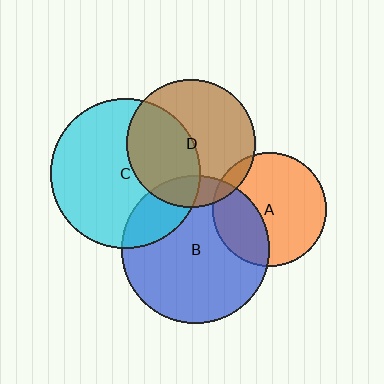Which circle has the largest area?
Circle C (cyan).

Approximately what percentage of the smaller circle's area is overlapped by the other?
Approximately 15%.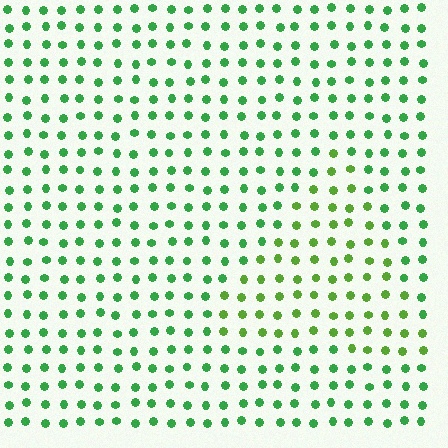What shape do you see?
I see a triangle.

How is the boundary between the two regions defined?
The boundary is defined purely by a slight shift in hue (about 29 degrees). Spacing, size, and orientation are identical on both sides.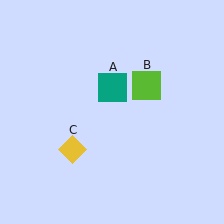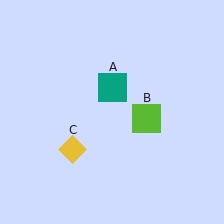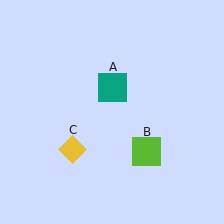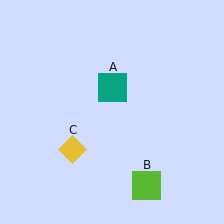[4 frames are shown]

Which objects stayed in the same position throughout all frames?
Teal square (object A) and yellow diamond (object C) remained stationary.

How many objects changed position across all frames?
1 object changed position: lime square (object B).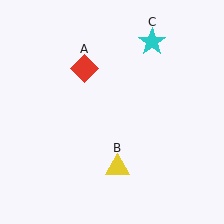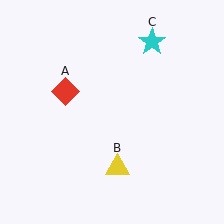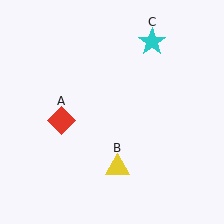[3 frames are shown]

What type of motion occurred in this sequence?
The red diamond (object A) rotated counterclockwise around the center of the scene.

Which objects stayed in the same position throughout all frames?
Yellow triangle (object B) and cyan star (object C) remained stationary.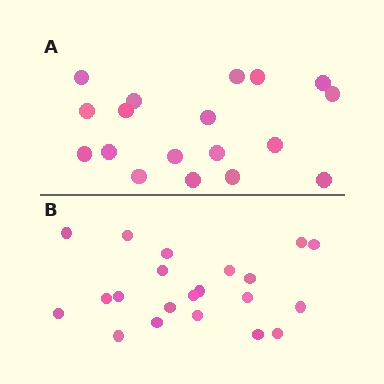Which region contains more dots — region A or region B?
Region B (the bottom region) has more dots.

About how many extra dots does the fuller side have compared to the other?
Region B has just a few more — roughly 2 or 3 more dots than region A.